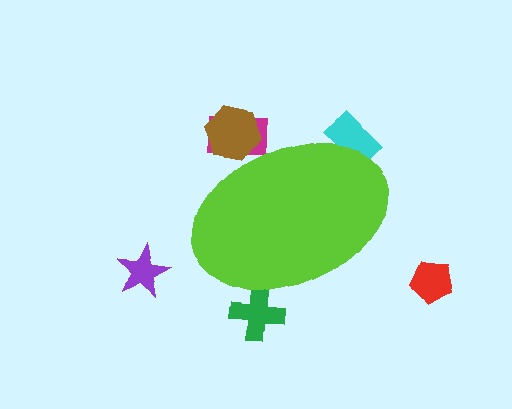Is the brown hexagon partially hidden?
Yes, the brown hexagon is partially hidden behind the lime ellipse.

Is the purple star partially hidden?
No, the purple star is fully visible.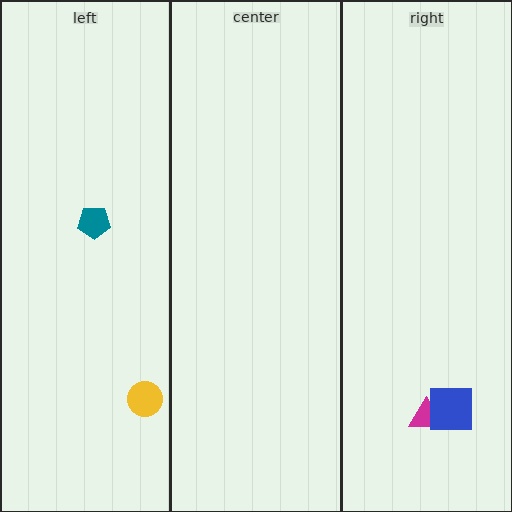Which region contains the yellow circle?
The left region.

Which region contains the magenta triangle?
The right region.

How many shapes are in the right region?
2.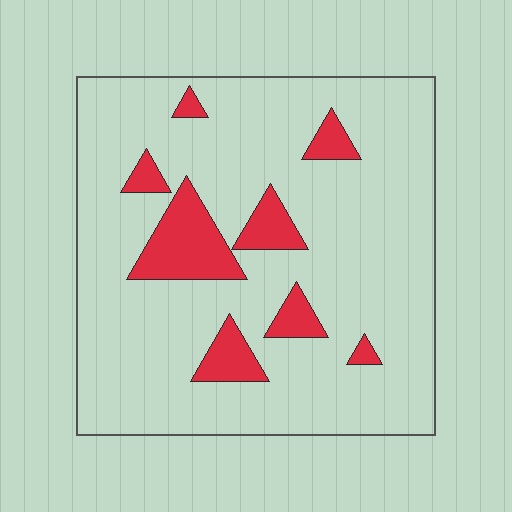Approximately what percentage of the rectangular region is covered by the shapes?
Approximately 15%.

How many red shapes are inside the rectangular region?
8.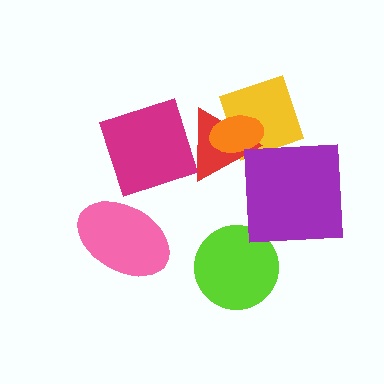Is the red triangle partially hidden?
Yes, it is partially covered by another shape.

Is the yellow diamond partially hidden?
Yes, it is partially covered by another shape.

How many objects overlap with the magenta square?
1 object overlaps with the magenta square.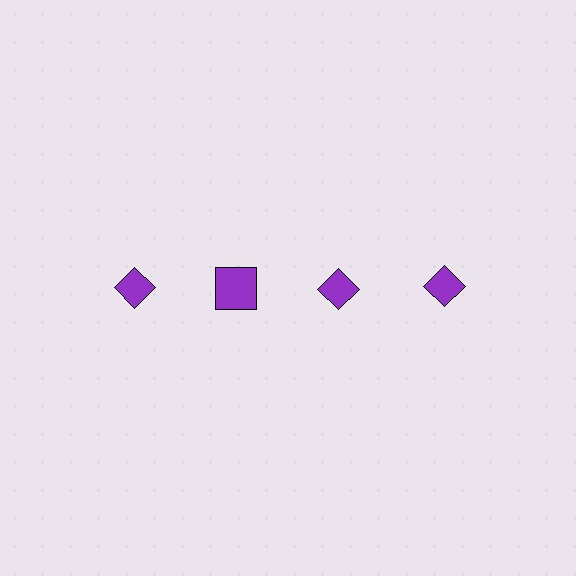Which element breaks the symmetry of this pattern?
The purple square in the top row, second from left column breaks the symmetry. All other shapes are purple diamonds.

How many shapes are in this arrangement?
There are 4 shapes arranged in a grid pattern.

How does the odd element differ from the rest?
It has a different shape: square instead of diamond.